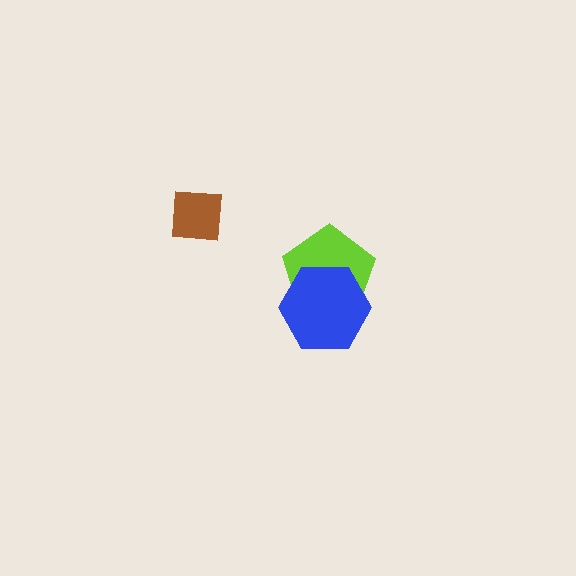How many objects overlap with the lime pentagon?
1 object overlaps with the lime pentagon.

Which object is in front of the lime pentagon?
The blue hexagon is in front of the lime pentagon.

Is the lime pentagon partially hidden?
Yes, it is partially covered by another shape.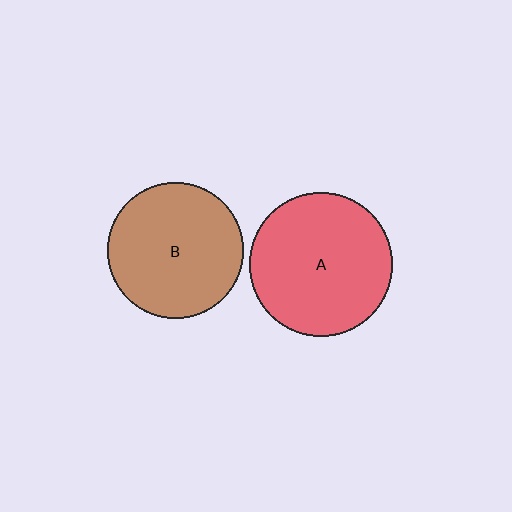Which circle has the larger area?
Circle A (red).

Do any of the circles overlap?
No, none of the circles overlap.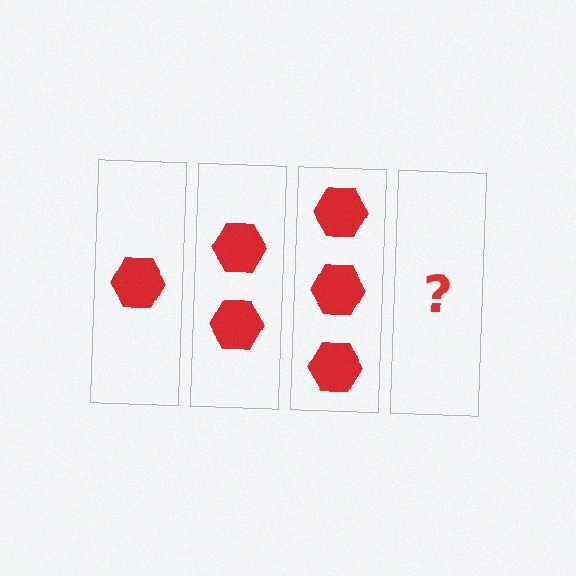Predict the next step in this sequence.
The next step is 4 hexagons.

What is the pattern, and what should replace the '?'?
The pattern is that each step adds one more hexagon. The '?' should be 4 hexagons.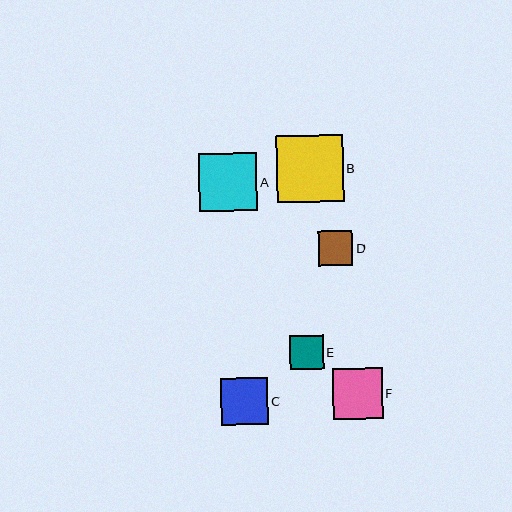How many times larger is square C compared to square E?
Square C is approximately 1.4 times the size of square E.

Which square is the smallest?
Square E is the smallest with a size of approximately 34 pixels.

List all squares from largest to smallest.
From largest to smallest: B, A, F, C, D, E.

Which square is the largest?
Square B is the largest with a size of approximately 67 pixels.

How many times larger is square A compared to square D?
Square A is approximately 1.7 times the size of square D.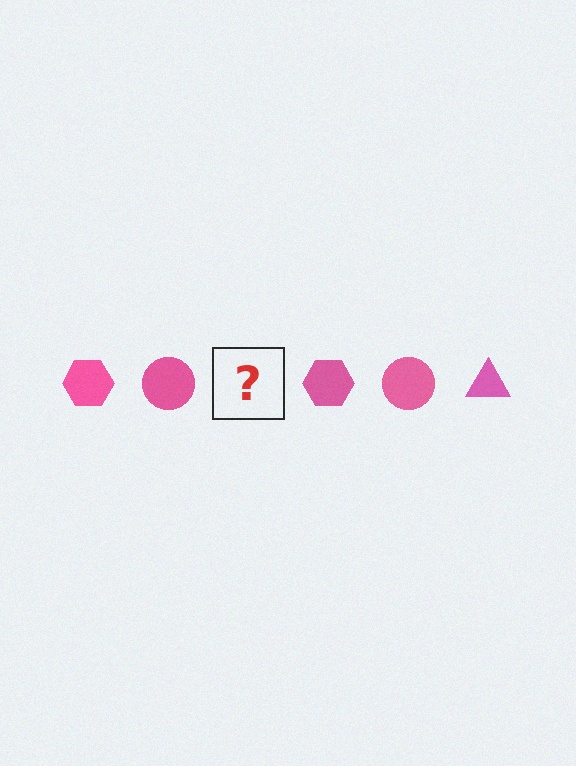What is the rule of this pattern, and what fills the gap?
The rule is that the pattern cycles through hexagon, circle, triangle shapes in pink. The gap should be filled with a pink triangle.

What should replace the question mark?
The question mark should be replaced with a pink triangle.